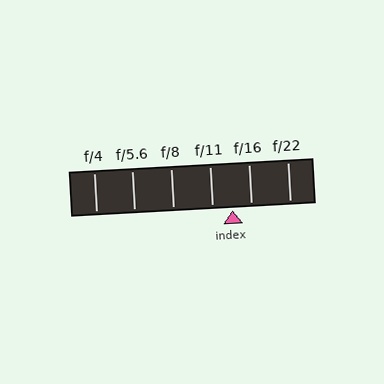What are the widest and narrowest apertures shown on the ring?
The widest aperture shown is f/4 and the narrowest is f/22.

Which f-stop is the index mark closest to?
The index mark is closest to f/16.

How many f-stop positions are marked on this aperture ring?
There are 6 f-stop positions marked.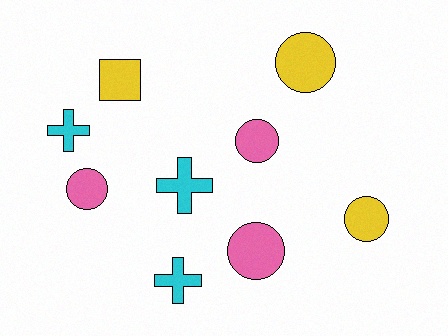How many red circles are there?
There are no red circles.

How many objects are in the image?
There are 9 objects.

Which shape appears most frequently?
Circle, with 5 objects.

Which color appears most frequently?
Yellow, with 3 objects.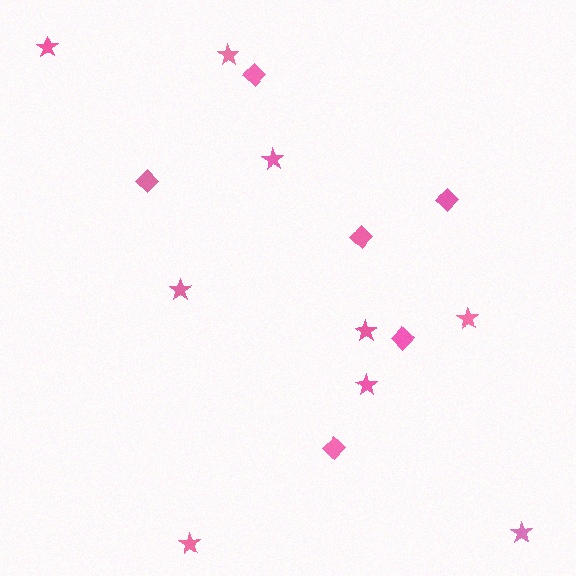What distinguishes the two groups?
There are 2 groups: one group of diamonds (6) and one group of stars (9).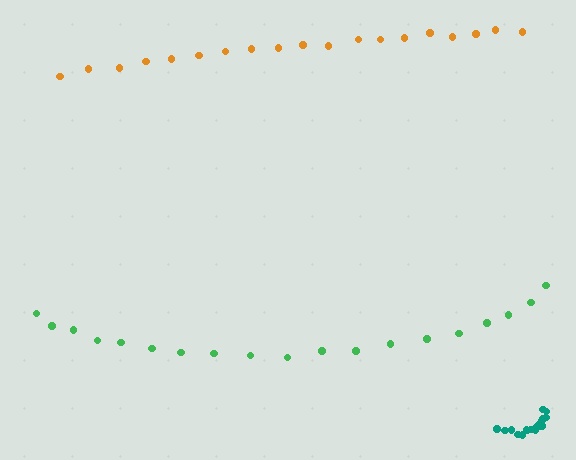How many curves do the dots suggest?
There are 3 distinct paths.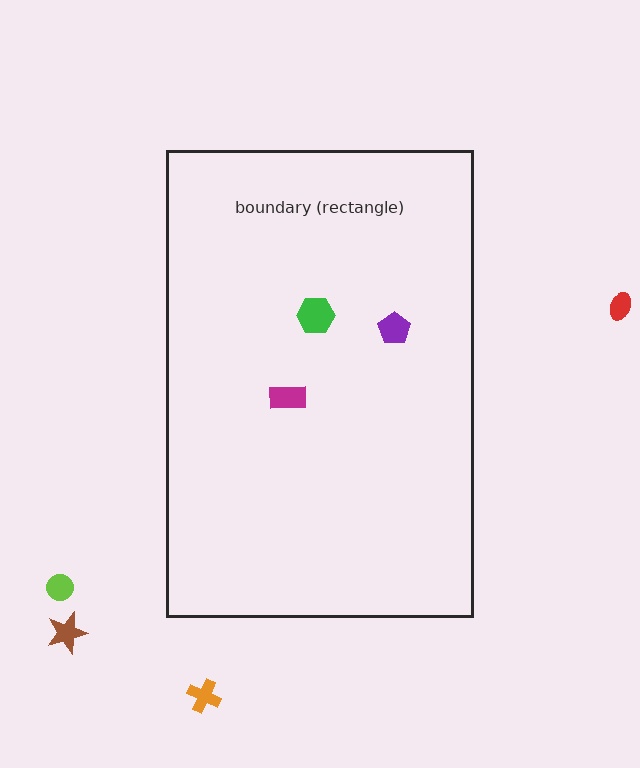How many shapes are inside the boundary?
3 inside, 4 outside.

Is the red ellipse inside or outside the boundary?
Outside.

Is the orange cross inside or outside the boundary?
Outside.